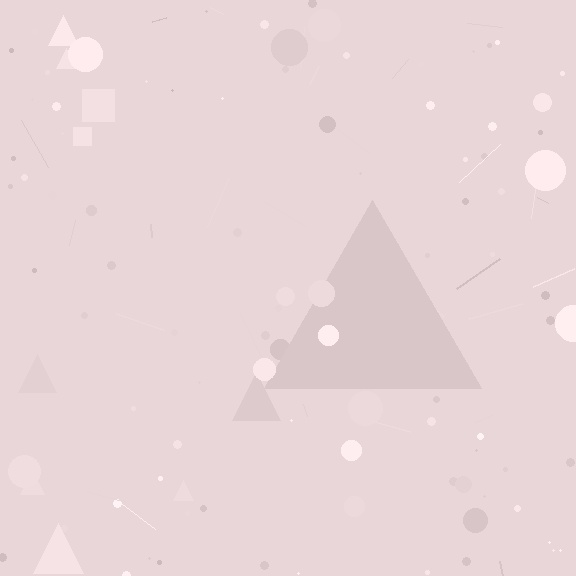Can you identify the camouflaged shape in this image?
The camouflaged shape is a triangle.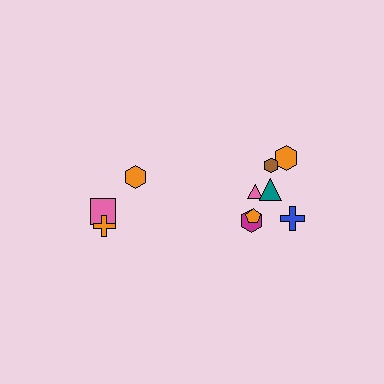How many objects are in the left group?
There are 3 objects.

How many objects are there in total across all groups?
There are 10 objects.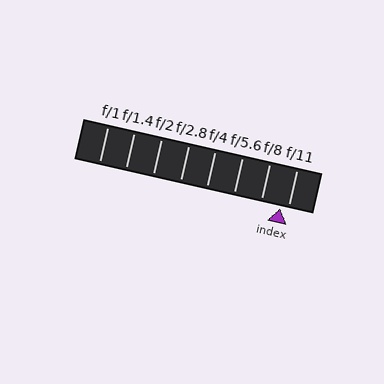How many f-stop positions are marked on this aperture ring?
There are 8 f-stop positions marked.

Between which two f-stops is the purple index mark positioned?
The index mark is between f/8 and f/11.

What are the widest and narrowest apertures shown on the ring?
The widest aperture shown is f/1 and the narrowest is f/11.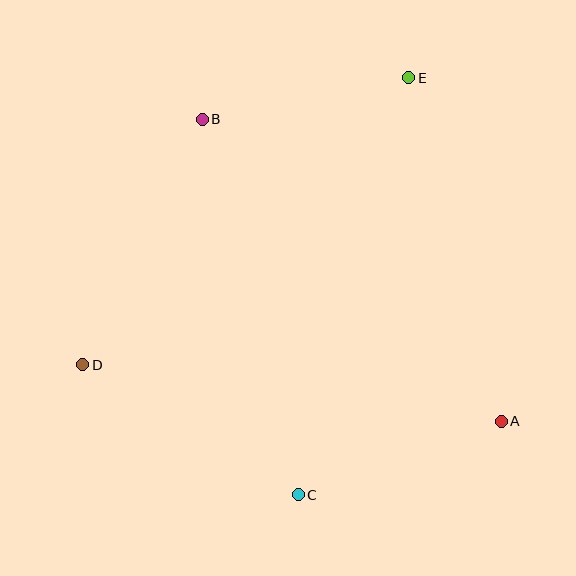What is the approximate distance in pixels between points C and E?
The distance between C and E is approximately 431 pixels.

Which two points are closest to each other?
Points B and E are closest to each other.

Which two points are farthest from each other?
Points D and E are farthest from each other.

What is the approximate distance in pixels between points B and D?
The distance between B and D is approximately 273 pixels.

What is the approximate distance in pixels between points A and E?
The distance between A and E is approximately 356 pixels.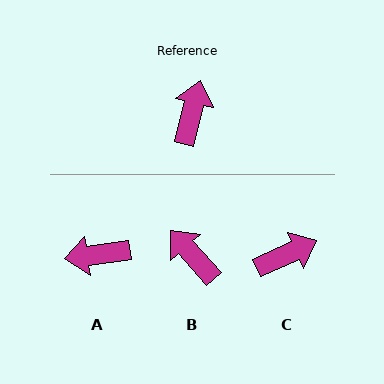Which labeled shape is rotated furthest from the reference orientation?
A, about 112 degrees away.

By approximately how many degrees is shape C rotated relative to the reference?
Approximately 51 degrees clockwise.